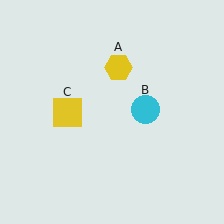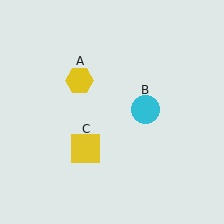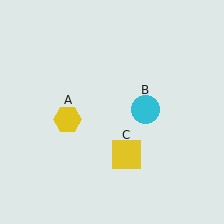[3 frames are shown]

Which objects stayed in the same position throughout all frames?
Cyan circle (object B) remained stationary.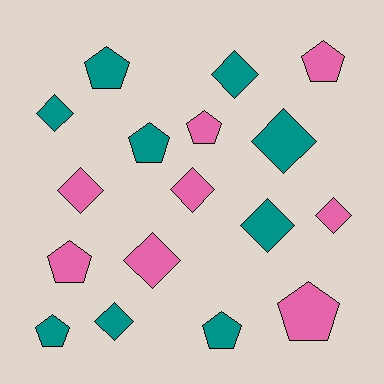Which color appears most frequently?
Teal, with 9 objects.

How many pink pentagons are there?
There are 4 pink pentagons.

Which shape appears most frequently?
Diamond, with 9 objects.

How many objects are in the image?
There are 17 objects.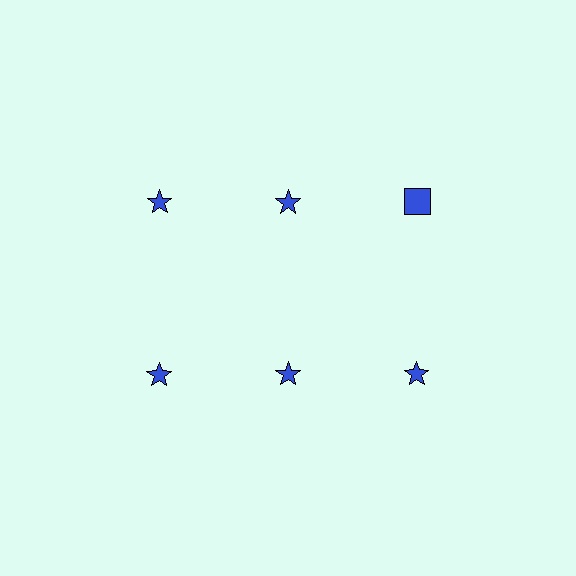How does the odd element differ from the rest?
It has a different shape: square instead of star.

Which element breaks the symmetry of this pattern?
The blue square in the top row, center column breaks the symmetry. All other shapes are blue stars.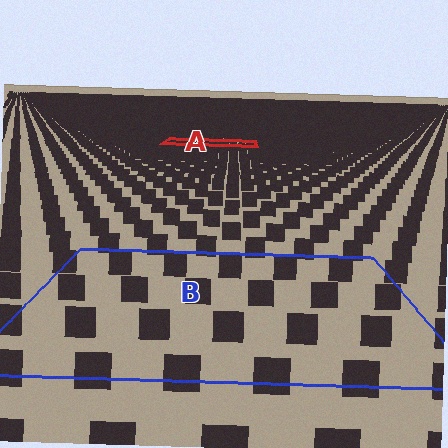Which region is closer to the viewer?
Region B is closer. The texture elements there are larger and more spread out.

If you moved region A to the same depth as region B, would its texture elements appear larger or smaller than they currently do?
They would appear larger. At a closer depth, the same texture elements are projected at a bigger on-screen size.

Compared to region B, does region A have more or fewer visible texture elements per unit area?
Region A has more texture elements per unit area — they are packed more densely because it is farther away.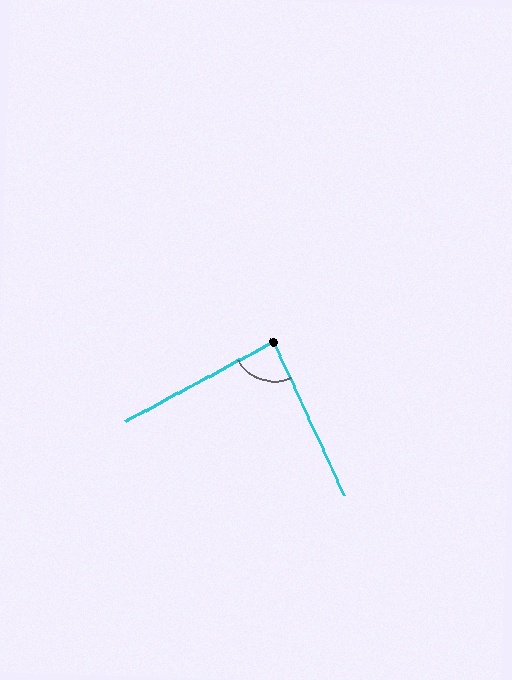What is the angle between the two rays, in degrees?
Approximately 87 degrees.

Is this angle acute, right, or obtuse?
It is approximately a right angle.